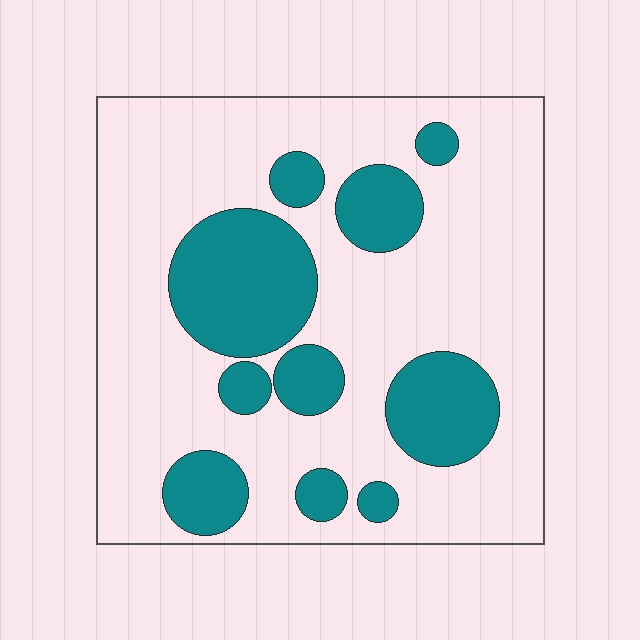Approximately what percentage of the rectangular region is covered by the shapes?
Approximately 25%.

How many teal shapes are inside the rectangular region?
10.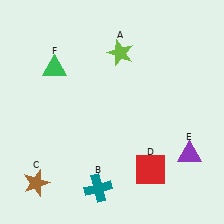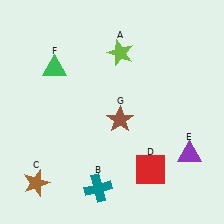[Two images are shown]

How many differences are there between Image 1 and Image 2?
There is 1 difference between the two images.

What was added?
A brown star (G) was added in Image 2.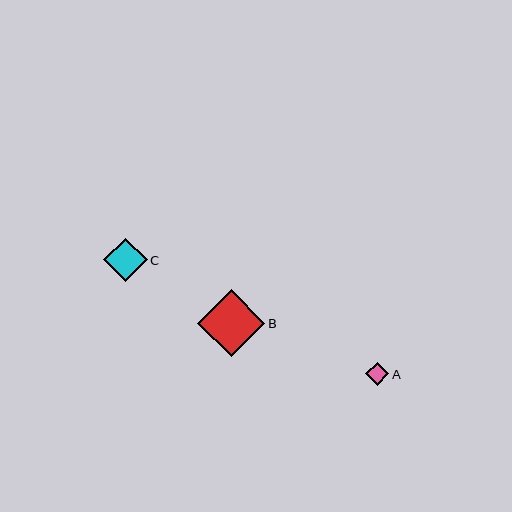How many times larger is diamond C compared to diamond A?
Diamond C is approximately 1.9 times the size of diamond A.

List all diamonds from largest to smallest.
From largest to smallest: B, C, A.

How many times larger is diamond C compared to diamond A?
Diamond C is approximately 1.9 times the size of diamond A.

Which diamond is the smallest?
Diamond A is the smallest with a size of approximately 23 pixels.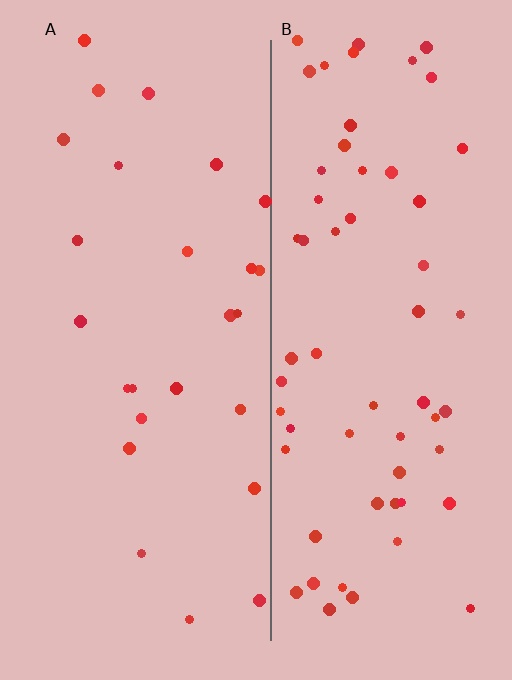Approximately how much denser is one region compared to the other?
Approximately 2.4× — region B over region A.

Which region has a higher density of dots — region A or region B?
B (the right).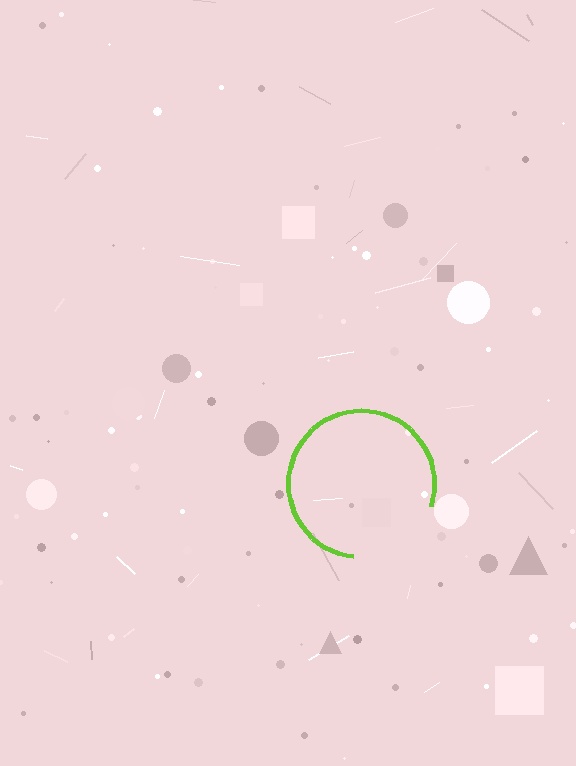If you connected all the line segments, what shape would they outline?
They would outline a circle.